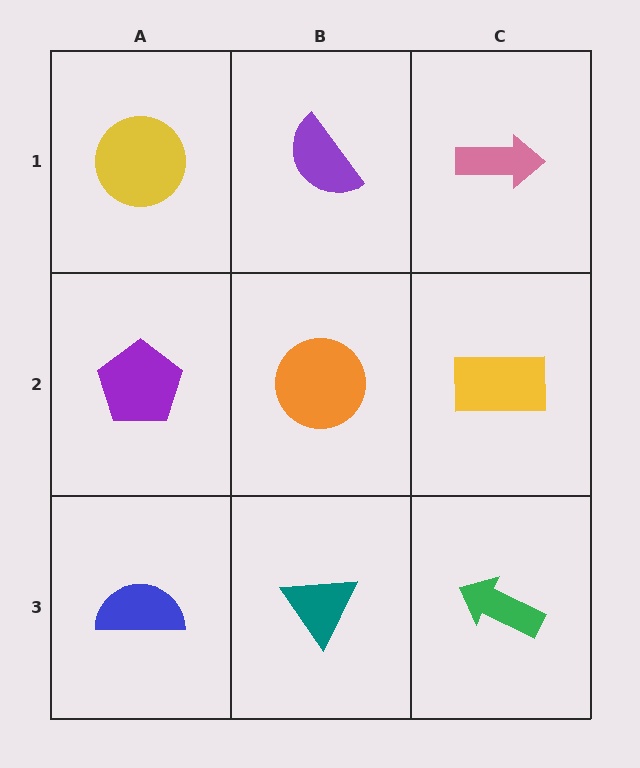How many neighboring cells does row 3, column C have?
2.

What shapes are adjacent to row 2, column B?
A purple semicircle (row 1, column B), a teal triangle (row 3, column B), a purple pentagon (row 2, column A), a yellow rectangle (row 2, column C).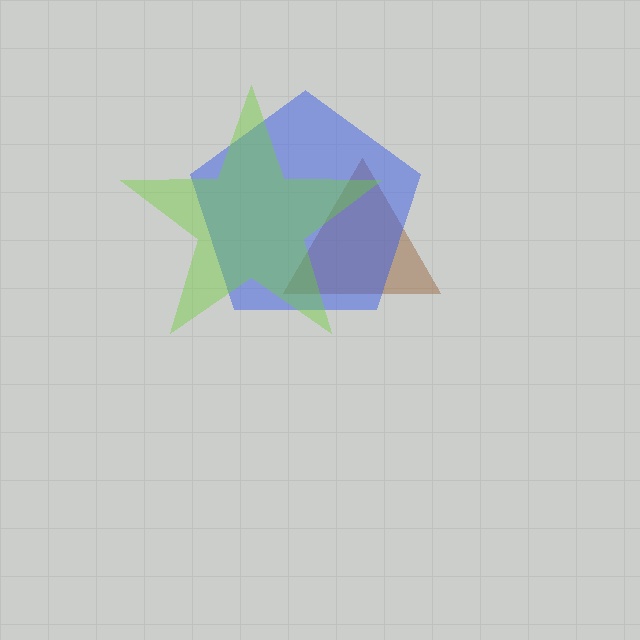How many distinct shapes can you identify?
There are 3 distinct shapes: a brown triangle, a blue pentagon, a lime star.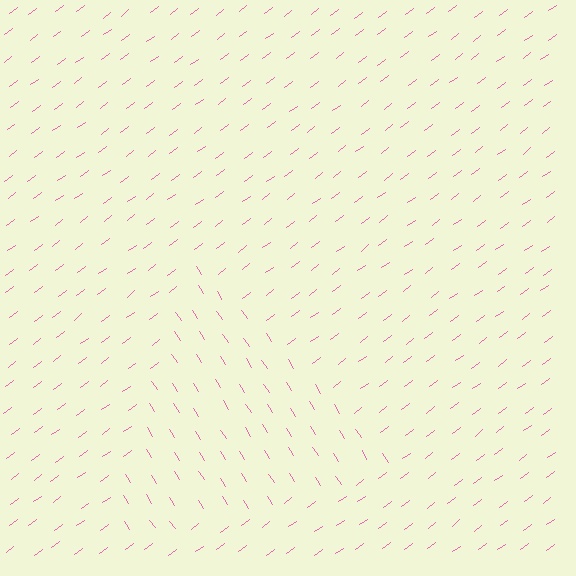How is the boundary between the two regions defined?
The boundary is defined purely by a change in line orientation (approximately 86 degrees difference). All lines are the same color and thickness.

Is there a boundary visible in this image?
Yes, there is a texture boundary formed by a change in line orientation.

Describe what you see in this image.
The image is filled with small pink line segments. A triangle region in the image has lines oriented differently from the surrounding lines, creating a visible texture boundary.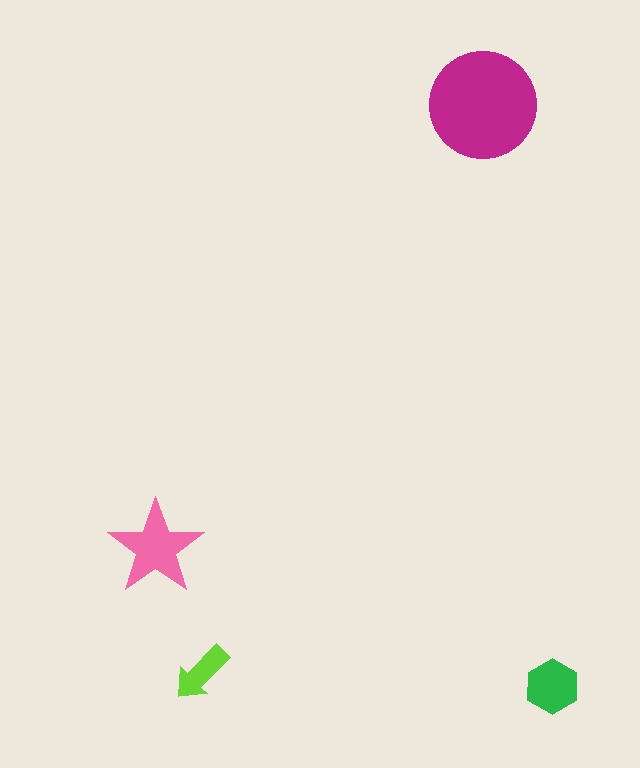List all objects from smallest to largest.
The lime arrow, the green hexagon, the pink star, the magenta circle.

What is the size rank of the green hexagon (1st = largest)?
3rd.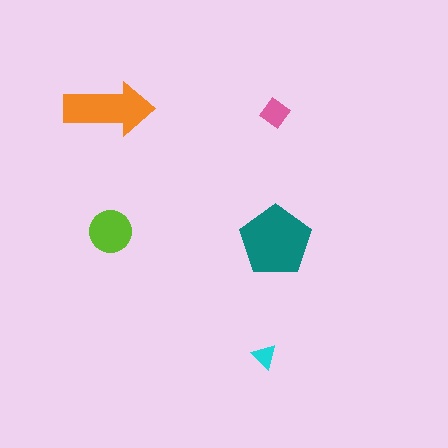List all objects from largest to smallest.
The teal pentagon, the orange arrow, the lime circle, the pink diamond, the cyan triangle.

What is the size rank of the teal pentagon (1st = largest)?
1st.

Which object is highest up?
The orange arrow is topmost.